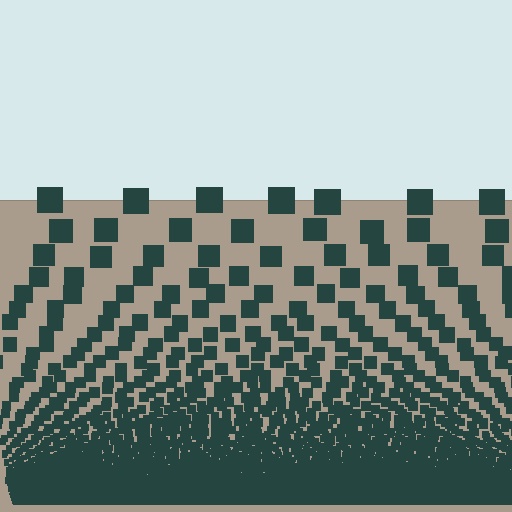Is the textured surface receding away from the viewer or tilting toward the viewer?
The surface appears to tilt toward the viewer. Texture elements get larger and sparser toward the top.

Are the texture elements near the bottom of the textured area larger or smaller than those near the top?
Smaller. The gradient is inverted — elements near the bottom are smaller and denser.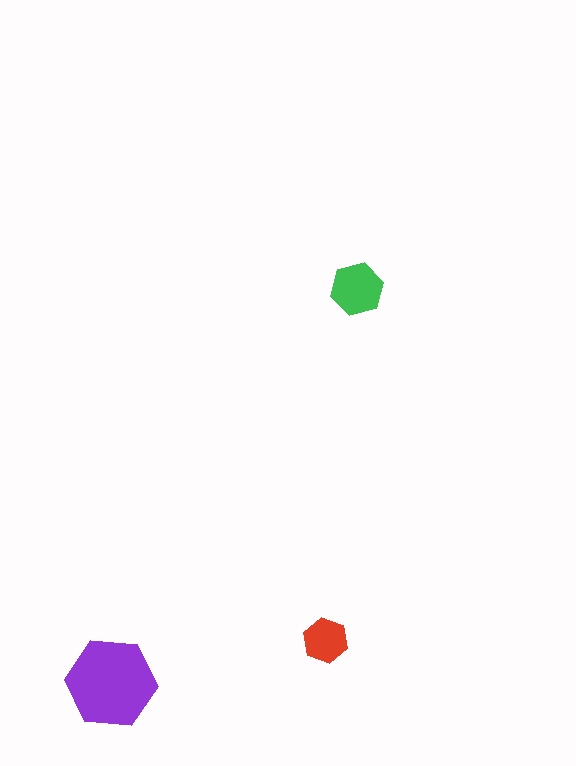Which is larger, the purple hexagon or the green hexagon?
The purple one.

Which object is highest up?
The green hexagon is topmost.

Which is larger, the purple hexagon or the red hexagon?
The purple one.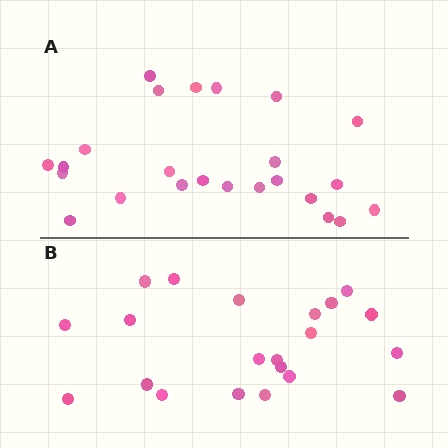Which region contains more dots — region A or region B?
Region A (the top region) has more dots.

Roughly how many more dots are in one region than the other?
Region A has just a few more — roughly 2 or 3 more dots than region B.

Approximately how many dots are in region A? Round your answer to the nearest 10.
About 20 dots. (The exact count is 24, which rounds to 20.)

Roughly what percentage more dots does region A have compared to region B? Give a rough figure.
About 15% more.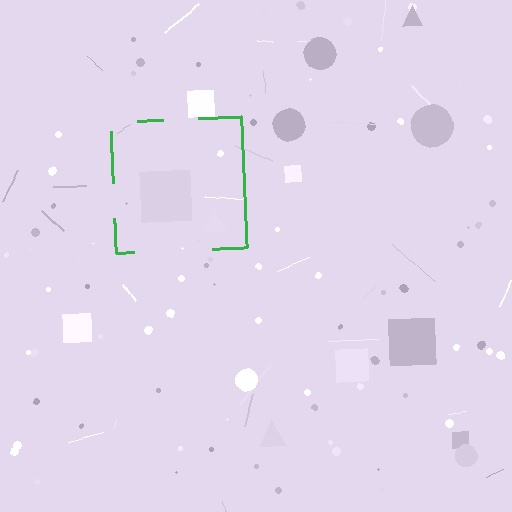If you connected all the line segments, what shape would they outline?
They would outline a square.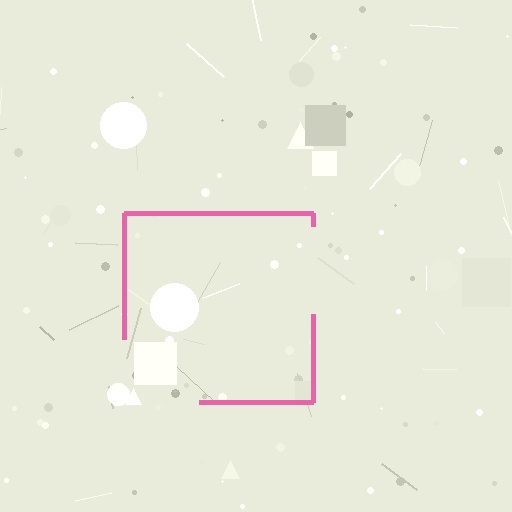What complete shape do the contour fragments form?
The contour fragments form a square.